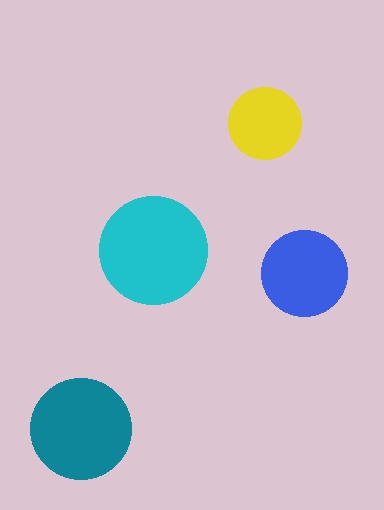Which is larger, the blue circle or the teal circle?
The teal one.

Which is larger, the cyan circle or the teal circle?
The cyan one.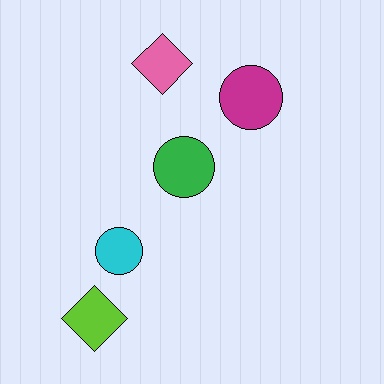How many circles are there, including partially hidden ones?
There are 3 circles.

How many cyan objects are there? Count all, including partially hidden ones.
There is 1 cyan object.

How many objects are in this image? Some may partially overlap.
There are 5 objects.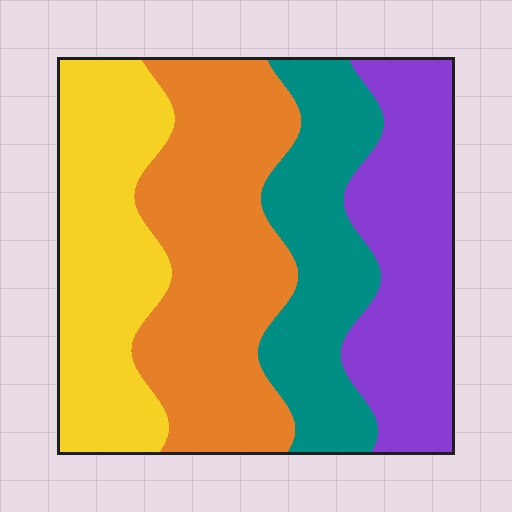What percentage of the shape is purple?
Purple takes up less than a quarter of the shape.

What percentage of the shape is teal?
Teal covers 21% of the shape.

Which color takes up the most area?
Orange, at roughly 30%.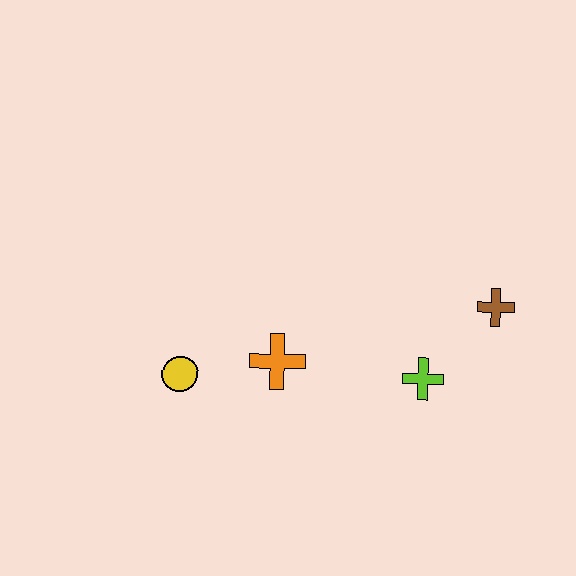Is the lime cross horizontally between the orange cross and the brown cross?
Yes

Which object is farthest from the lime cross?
The yellow circle is farthest from the lime cross.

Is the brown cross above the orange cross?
Yes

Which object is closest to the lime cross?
The brown cross is closest to the lime cross.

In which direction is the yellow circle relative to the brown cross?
The yellow circle is to the left of the brown cross.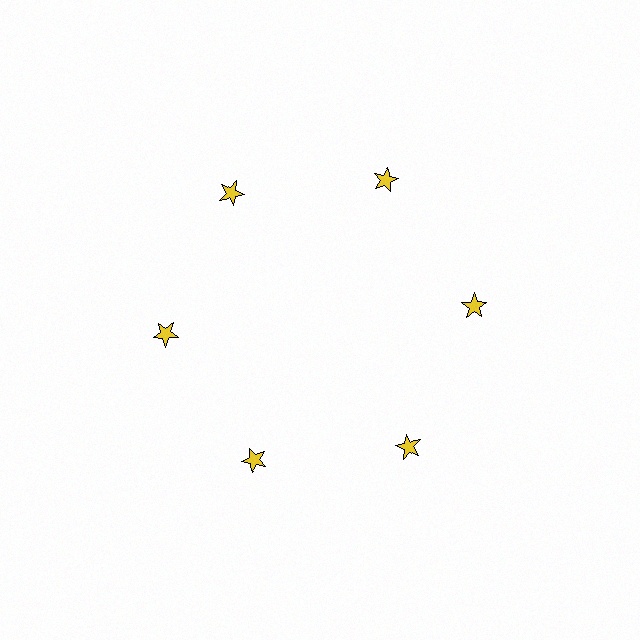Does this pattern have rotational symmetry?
Yes, this pattern has 6-fold rotational symmetry. It looks the same after rotating 60 degrees around the center.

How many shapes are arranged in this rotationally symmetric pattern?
There are 6 shapes, arranged in 6 groups of 1.